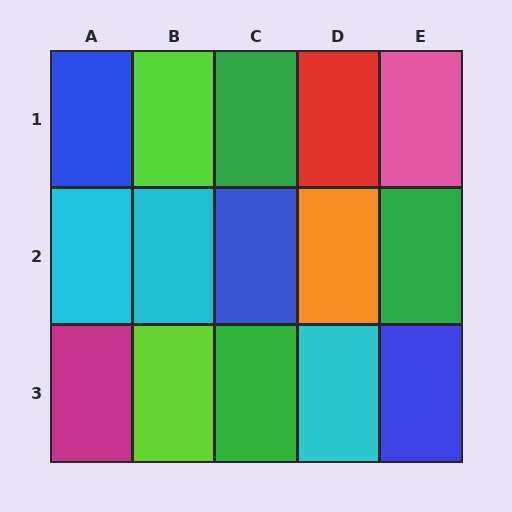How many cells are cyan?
3 cells are cyan.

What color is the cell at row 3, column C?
Green.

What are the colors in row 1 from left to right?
Blue, lime, green, red, pink.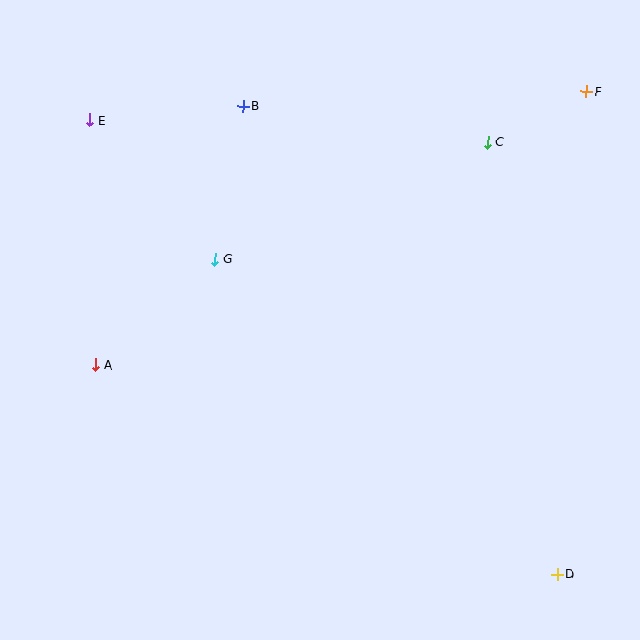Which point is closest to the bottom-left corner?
Point A is closest to the bottom-left corner.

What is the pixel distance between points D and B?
The distance between D and B is 564 pixels.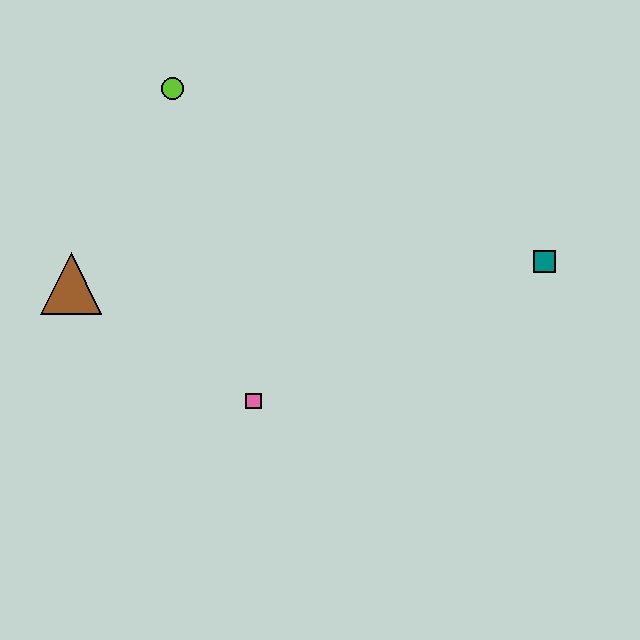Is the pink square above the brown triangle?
No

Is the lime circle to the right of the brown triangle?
Yes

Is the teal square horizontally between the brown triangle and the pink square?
No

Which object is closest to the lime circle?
The brown triangle is closest to the lime circle.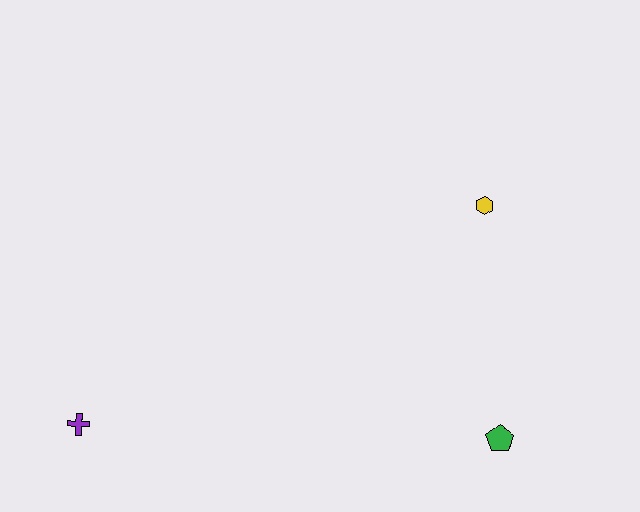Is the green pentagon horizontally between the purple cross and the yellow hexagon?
No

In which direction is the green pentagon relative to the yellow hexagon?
The green pentagon is below the yellow hexagon.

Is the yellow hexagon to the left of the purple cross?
No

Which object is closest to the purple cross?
The green pentagon is closest to the purple cross.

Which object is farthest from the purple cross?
The yellow hexagon is farthest from the purple cross.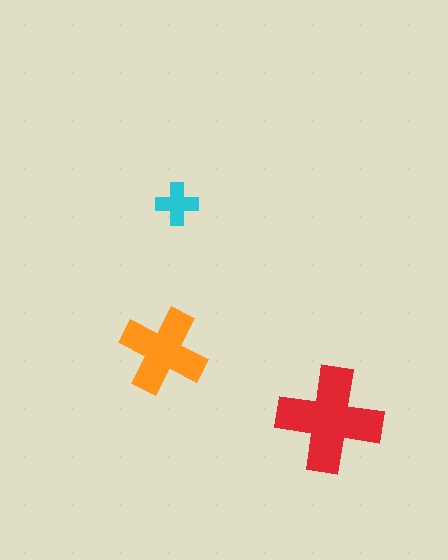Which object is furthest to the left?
The orange cross is leftmost.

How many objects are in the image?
There are 3 objects in the image.